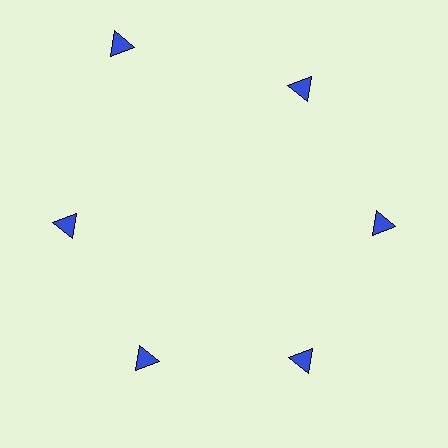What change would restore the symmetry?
The symmetry would be restored by moving it inward, back onto the ring so that all 6 triangles sit at equal angles and equal distance from the center.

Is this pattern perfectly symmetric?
No. The 6 blue triangles are arranged in a ring, but one element near the 11 o'clock position is pushed outward from the center, breaking the 6-fold rotational symmetry.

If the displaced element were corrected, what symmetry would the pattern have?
It would have 6-fold rotational symmetry — the pattern would map onto itself every 60 degrees.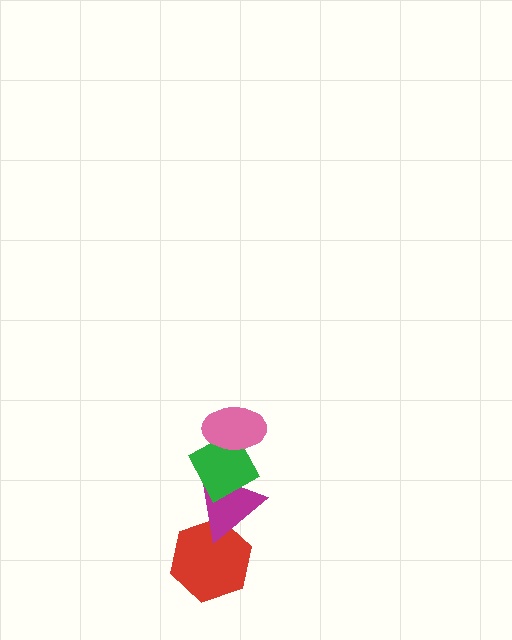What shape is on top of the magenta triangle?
The green diamond is on top of the magenta triangle.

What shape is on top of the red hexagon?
The magenta triangle is on top of the red hexagon.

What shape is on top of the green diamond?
The pink ellipse is on top of the green diamond.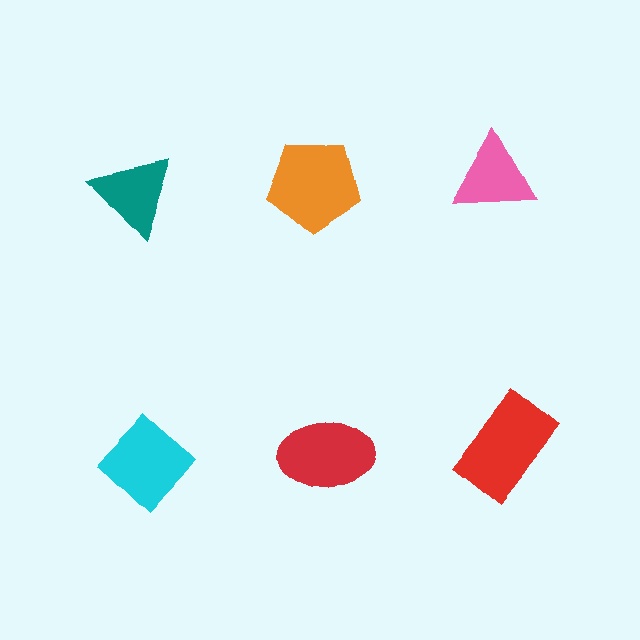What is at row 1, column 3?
A pink triangle.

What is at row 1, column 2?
An orange pentagon.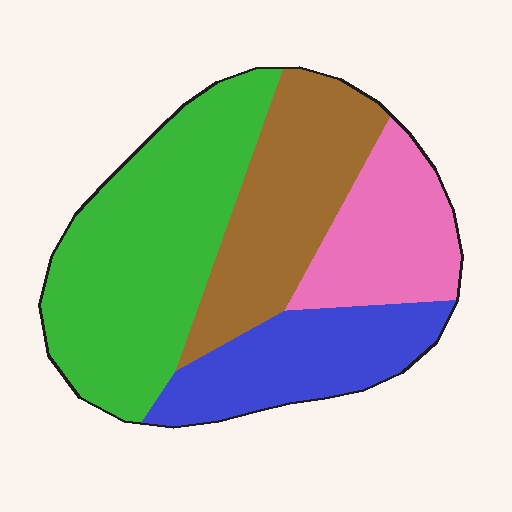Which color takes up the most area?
Green, at roughly 40%.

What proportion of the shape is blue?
Blue covers roughly 20% of the shape.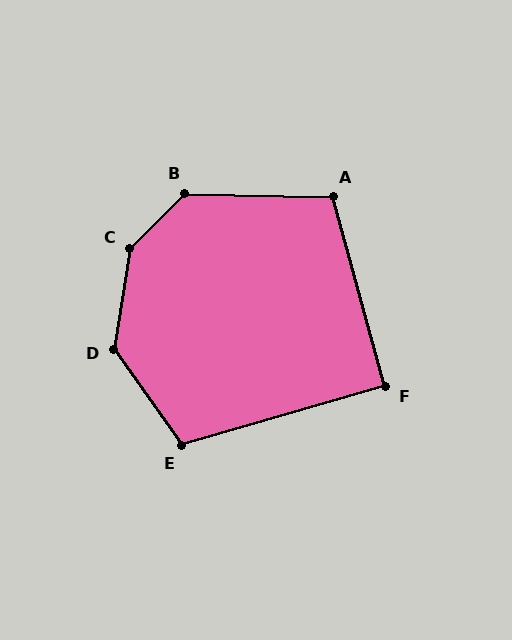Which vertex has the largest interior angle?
C, at approximately 144 degrees.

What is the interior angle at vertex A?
Approximately 107 degrees (obtuse).